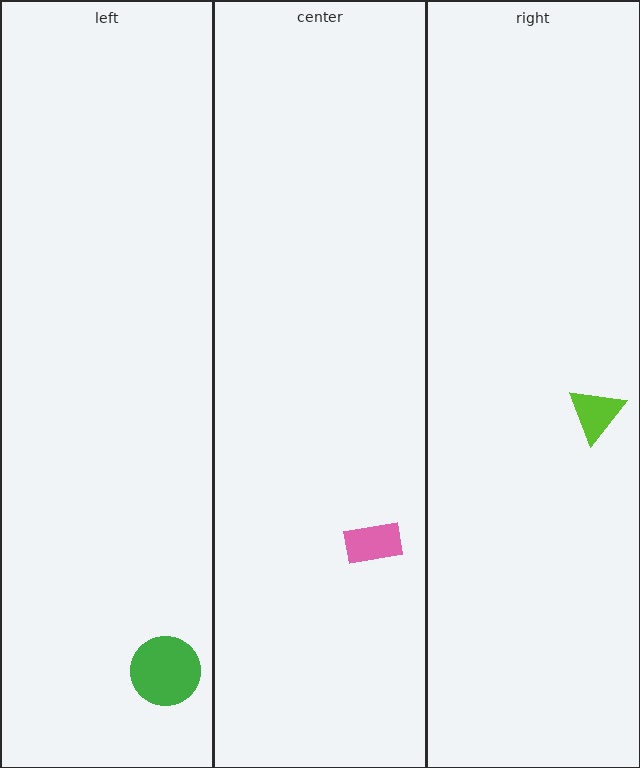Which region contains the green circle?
The left region.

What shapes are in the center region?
The pink rectangle.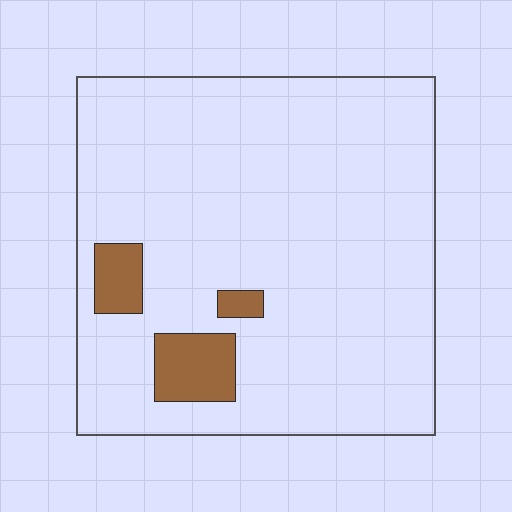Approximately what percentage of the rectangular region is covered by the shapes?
Approximately 10%.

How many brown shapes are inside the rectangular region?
3.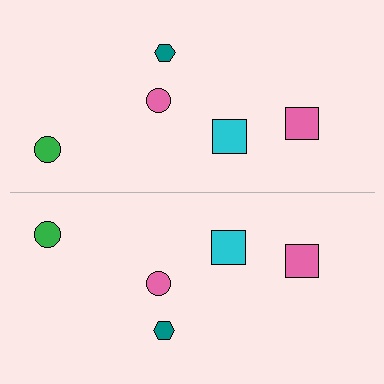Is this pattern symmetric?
Yes, this pattern has bilateral (reflection) symmetry.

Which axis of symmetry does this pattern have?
The pattern has a horizontal axis of symmetry running through the center of the image.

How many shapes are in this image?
There are 10 shapes in this image.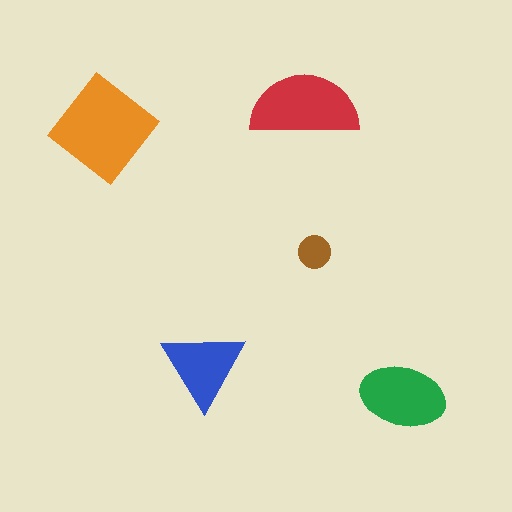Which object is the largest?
The orange diamond.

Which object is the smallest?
The brown circle.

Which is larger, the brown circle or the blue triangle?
The blue triangle.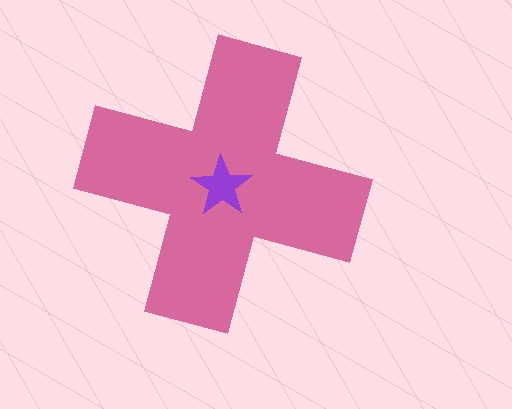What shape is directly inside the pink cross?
The purple star.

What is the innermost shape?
The purple star.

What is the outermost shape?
The pink cross.